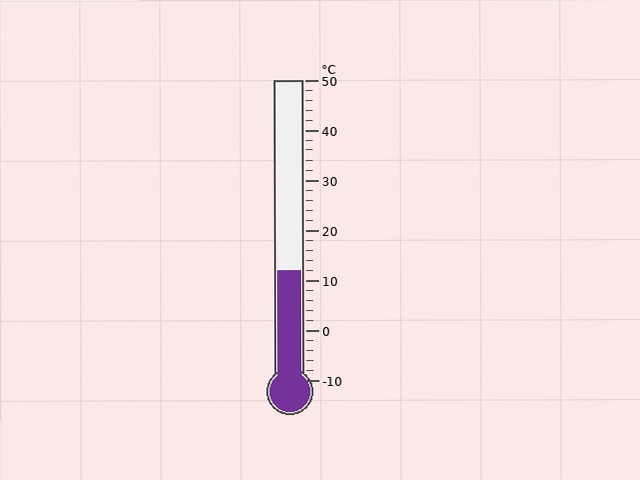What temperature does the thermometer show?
The thermometer shows approximately 12°C.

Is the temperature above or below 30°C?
The temperature is below 30°C.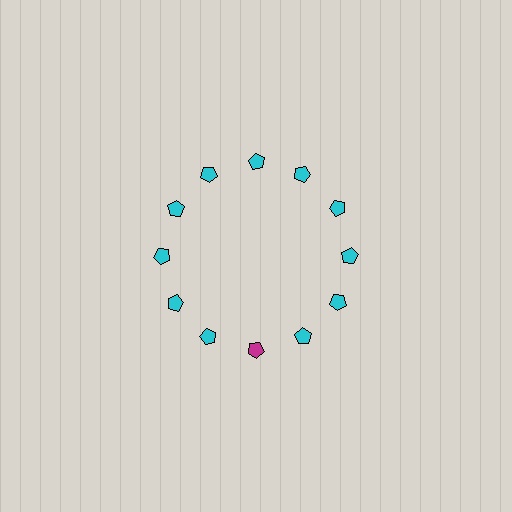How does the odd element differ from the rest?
It has a different color: magenta instead of cyan.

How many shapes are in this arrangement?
There are 12 shapes arranged in a ring pattern.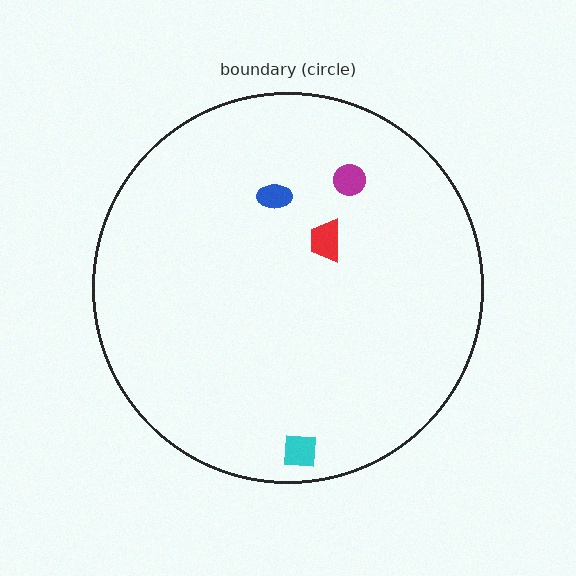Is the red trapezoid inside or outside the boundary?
Inside.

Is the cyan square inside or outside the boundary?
Inside.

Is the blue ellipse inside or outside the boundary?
Inside.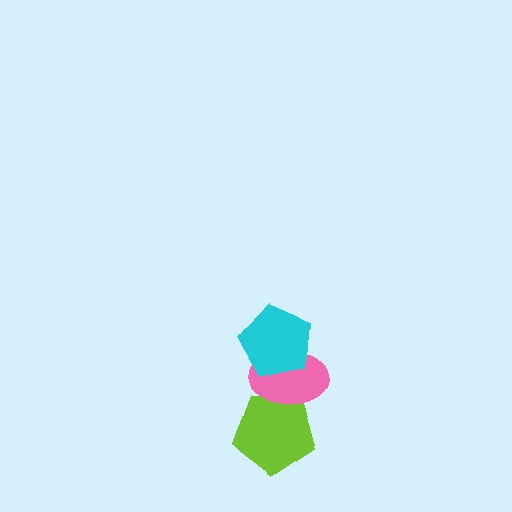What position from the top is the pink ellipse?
The pink ellipse is 2nd from the top.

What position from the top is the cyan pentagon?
The cyan pentagon is 1st from the top.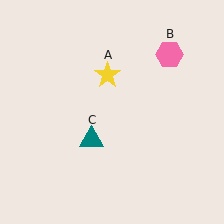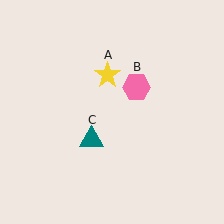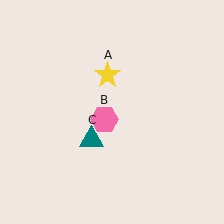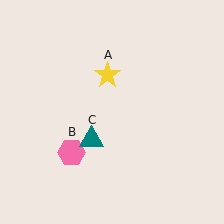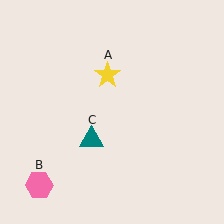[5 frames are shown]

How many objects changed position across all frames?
1 object changed position: pink hexagon (object B).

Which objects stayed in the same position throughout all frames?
Yellow star (object A) and teal triangle (object C) remained stationary.